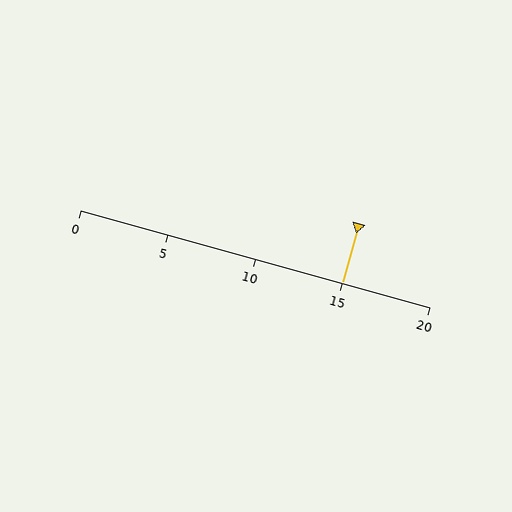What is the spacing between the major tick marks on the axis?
The major ticks are spaced 5 apart.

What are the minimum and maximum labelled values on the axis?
The axis runs from 0 to 20.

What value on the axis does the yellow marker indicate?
The marker indicates approximately 15.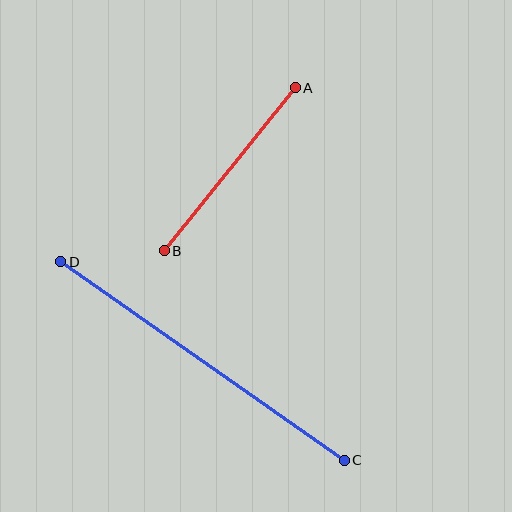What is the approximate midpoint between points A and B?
The midpoint is at approximately (230, 169) pixels.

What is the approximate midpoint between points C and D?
The midpoint is at approximately (203, 361) pixels.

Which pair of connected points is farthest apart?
Points C and D are farthest apart.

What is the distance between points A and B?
The distance is approximately 209 pixels.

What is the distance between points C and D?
The distance is approximately 346 pixels.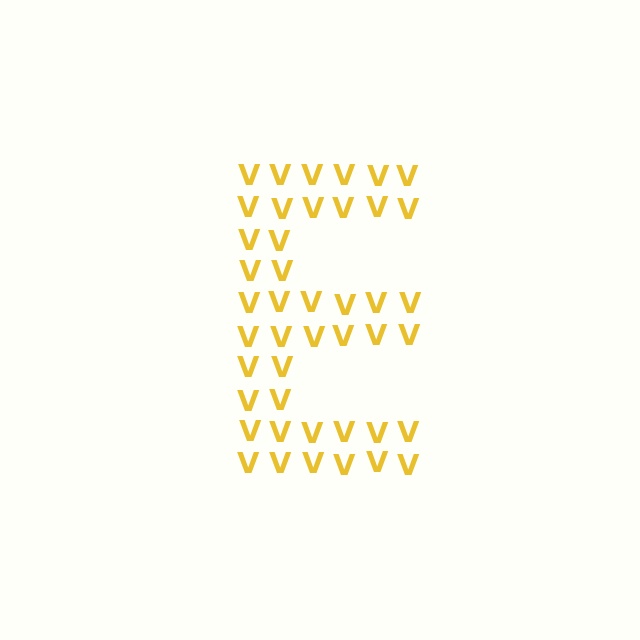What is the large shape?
The large shape is the letter E.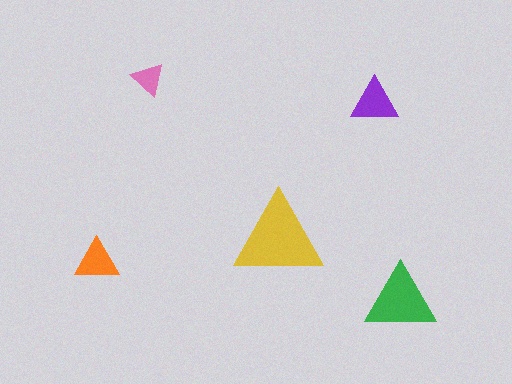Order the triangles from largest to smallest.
the yellow one, the green one, the purple one, the orange one, the pink one.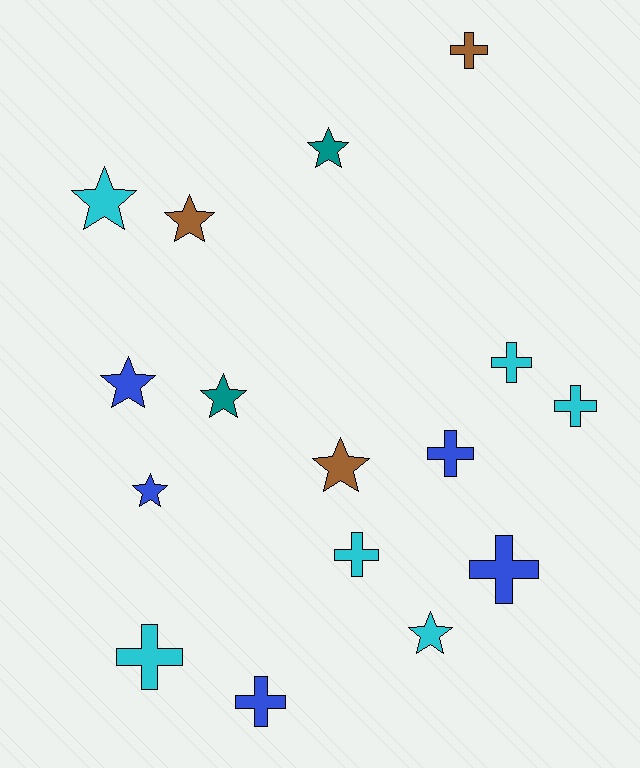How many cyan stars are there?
There are 2 cyan stars.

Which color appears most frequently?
Cyan, with 6 objects.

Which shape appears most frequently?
Cross, with 8 objects.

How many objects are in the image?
There are 16 objects.